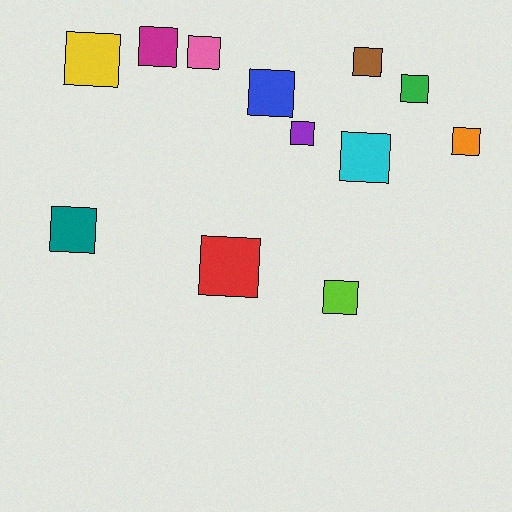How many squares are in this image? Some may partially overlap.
There are 12 squares.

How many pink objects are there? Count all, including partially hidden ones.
There is 1 pink object.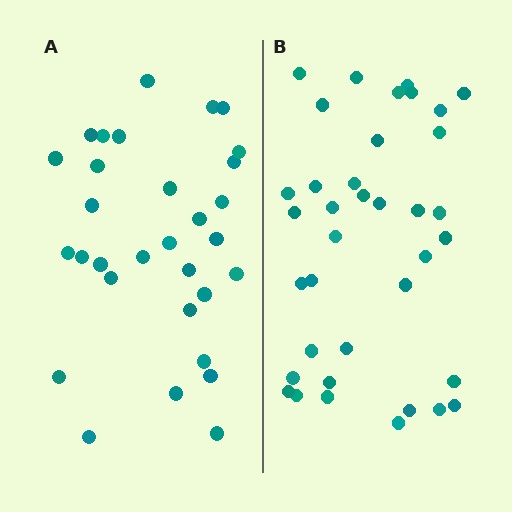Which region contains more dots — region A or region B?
Region B (the right region) has more dots.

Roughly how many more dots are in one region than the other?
Region B has about 6 more dots than region A.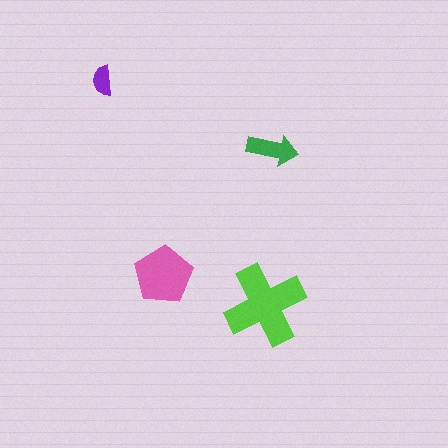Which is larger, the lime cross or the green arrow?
The lime cross.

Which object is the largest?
The lime cross.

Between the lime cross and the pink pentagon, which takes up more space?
The lime cross.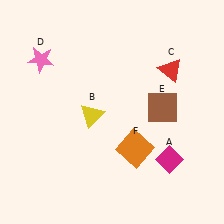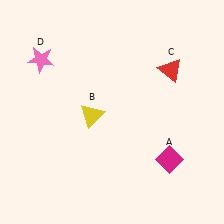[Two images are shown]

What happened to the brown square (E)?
The brown square (E) was removed in Image 2. It was in the top-right area of Image 1.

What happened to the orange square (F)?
The orange square (F) was removed in Image 2. It was in the bottom-right area of Image 1.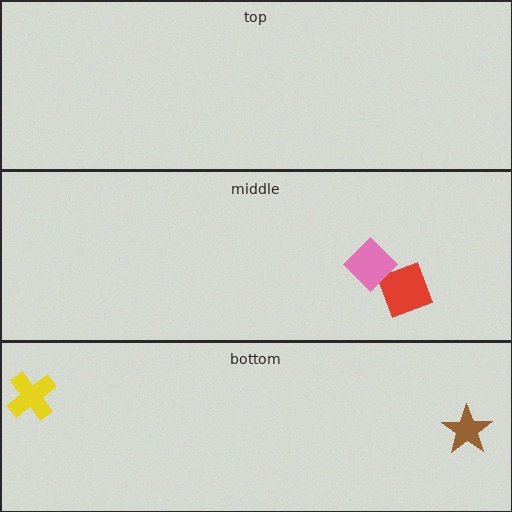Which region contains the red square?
The middle region.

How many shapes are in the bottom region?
2.